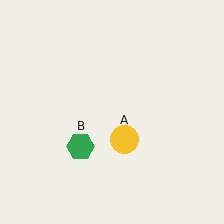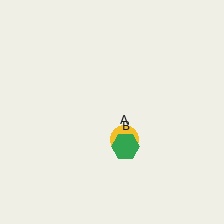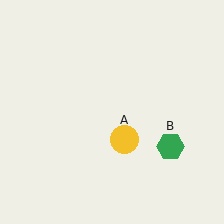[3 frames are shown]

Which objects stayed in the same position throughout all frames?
Yellow circle (object A) remained stationary.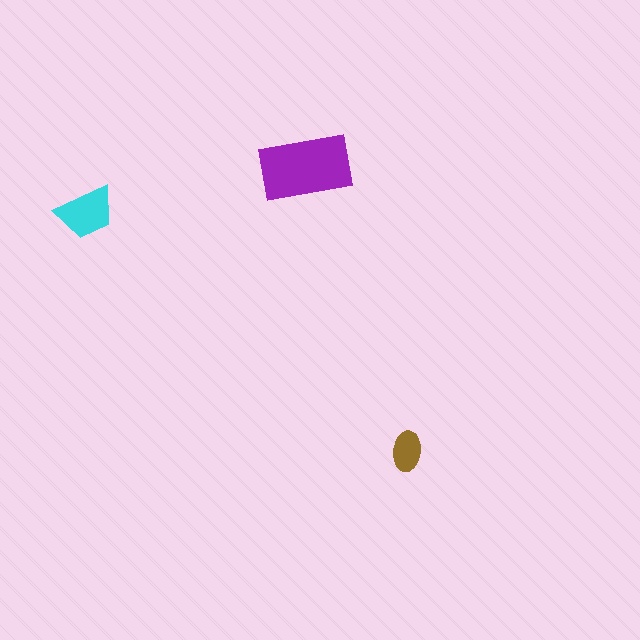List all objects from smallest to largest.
The brown ellipse, the cyan trapezoid, the purple rectangle.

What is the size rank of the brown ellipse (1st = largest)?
3rd.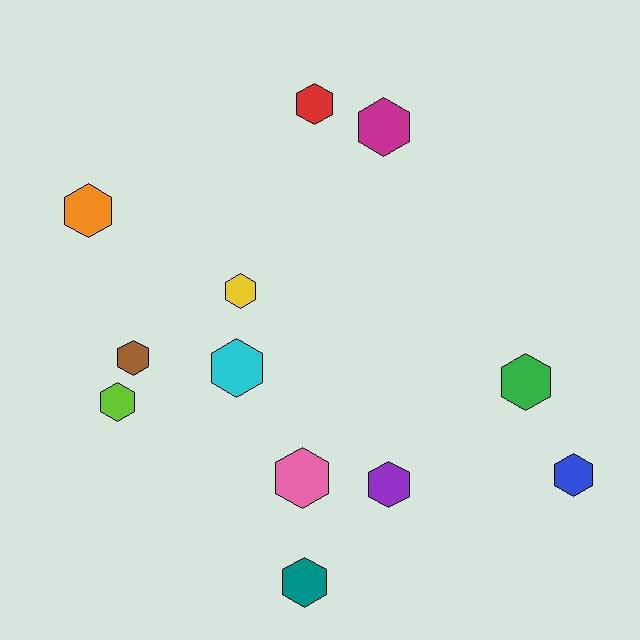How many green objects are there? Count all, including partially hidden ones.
There is 1 green object.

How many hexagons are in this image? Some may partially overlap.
There are 12 hexagons.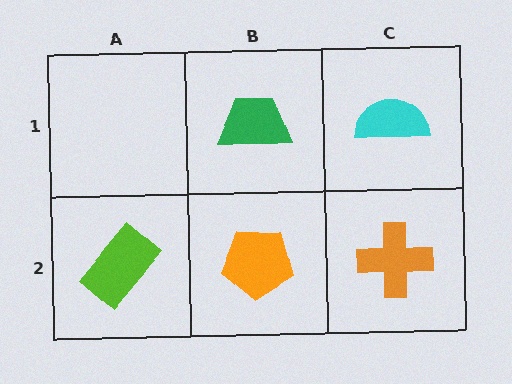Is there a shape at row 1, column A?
No, that cell is empty.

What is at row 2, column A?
A lime rectangle.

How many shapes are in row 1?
2 shapes.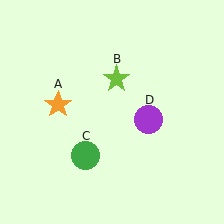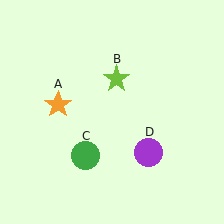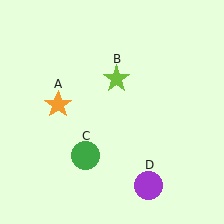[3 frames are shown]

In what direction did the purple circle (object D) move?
The purple circle (object D) moved down.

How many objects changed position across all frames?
1 object changed position: purple circle (object D).